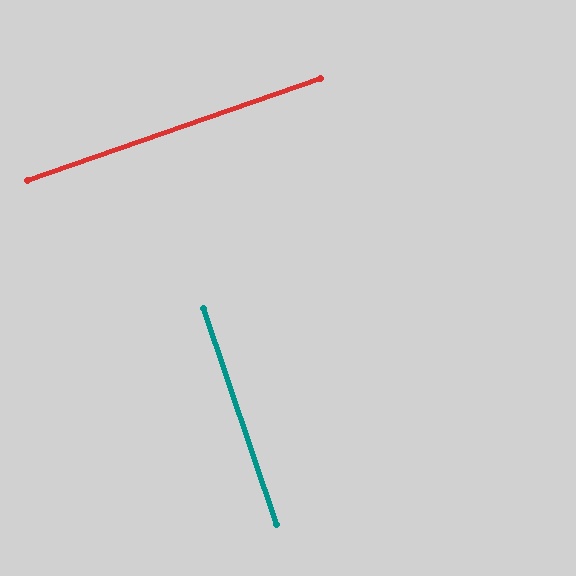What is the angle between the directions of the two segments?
Approximately 90 degrees.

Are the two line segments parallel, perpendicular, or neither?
Perpendicular — they meet at approximately 90°.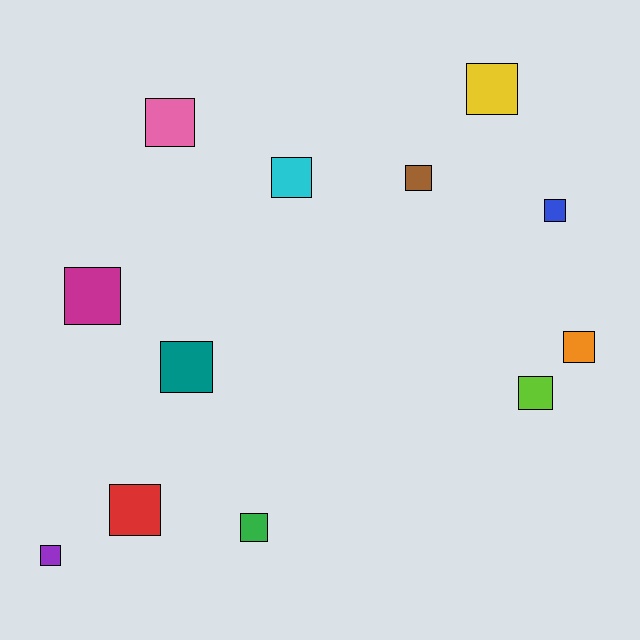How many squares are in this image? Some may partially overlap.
There are 12 squares.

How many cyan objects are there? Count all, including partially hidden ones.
There is 1 cyan object.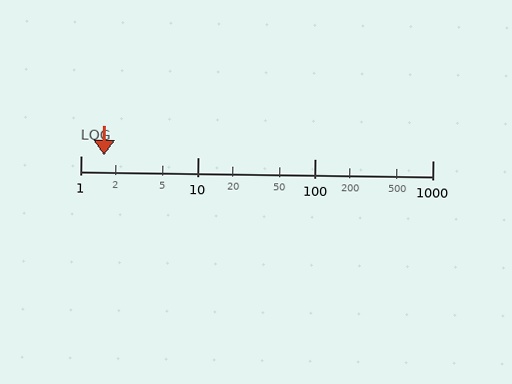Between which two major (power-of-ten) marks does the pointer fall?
The pointer is between 1 and 10.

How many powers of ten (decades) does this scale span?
The scale spans 3 decades, from 1 to 1000.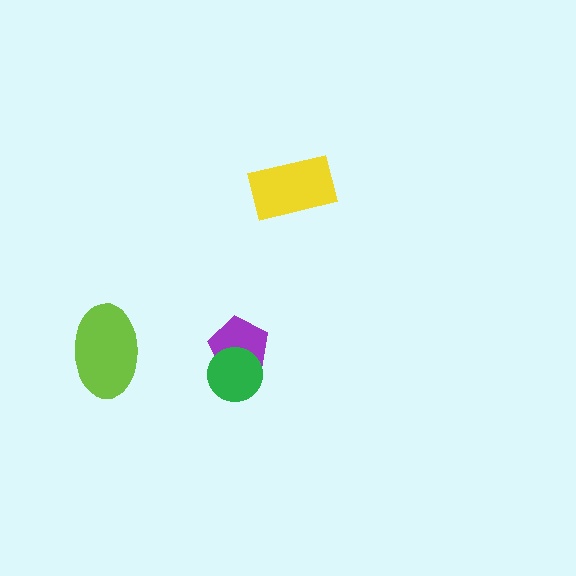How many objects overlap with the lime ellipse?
0 objects overlap with the lime ellipse.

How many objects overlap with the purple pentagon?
1 object overlaps with the purple pentagon.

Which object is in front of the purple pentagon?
The green circle is in front of the purple pentagon.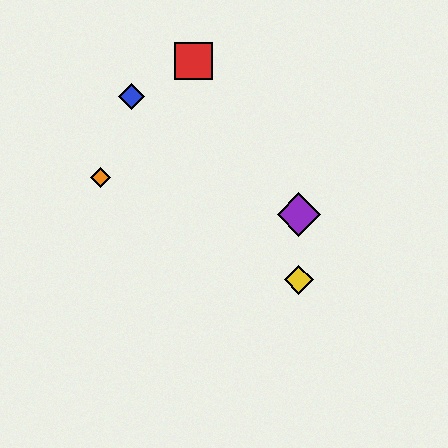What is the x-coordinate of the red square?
The red square is at x≈193.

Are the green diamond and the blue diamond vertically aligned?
No, the green diamond is at x≈299 and the blue diamond is at x≈131.